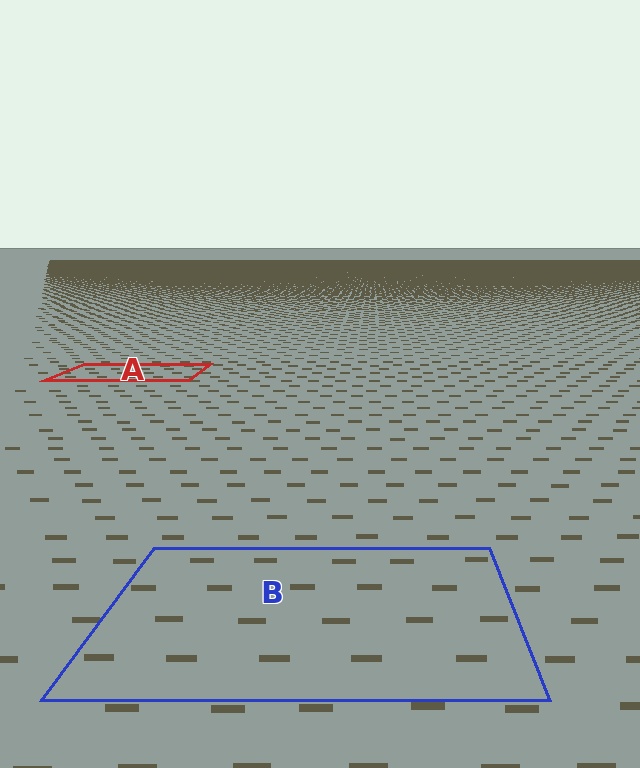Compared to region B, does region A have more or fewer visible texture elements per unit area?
Region A has more texture elements per unit area — they are packed more densely because it is farther away.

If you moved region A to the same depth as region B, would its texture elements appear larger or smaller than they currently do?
They would appear larger. At a closer depth, the same texture elements are projected at a bigger on-screen size.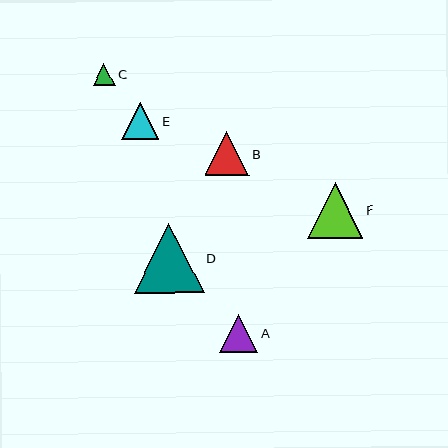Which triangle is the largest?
Triangle D is the largest with a size of approximately 70 pixels.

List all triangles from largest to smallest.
From largest to smallest: D, F, B, A, E, C.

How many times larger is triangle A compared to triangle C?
Triangle A is approximately 1.8 times the size of triangle C.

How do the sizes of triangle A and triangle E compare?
Triangle A and triangle E are approximately the same size.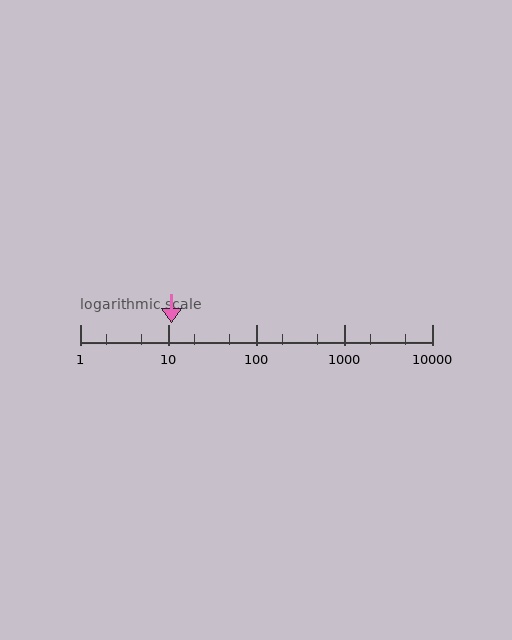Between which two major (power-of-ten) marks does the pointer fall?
The pointer is between 10 and 100.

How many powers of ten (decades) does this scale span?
The scale spans 4 decades, from 1 to 10000.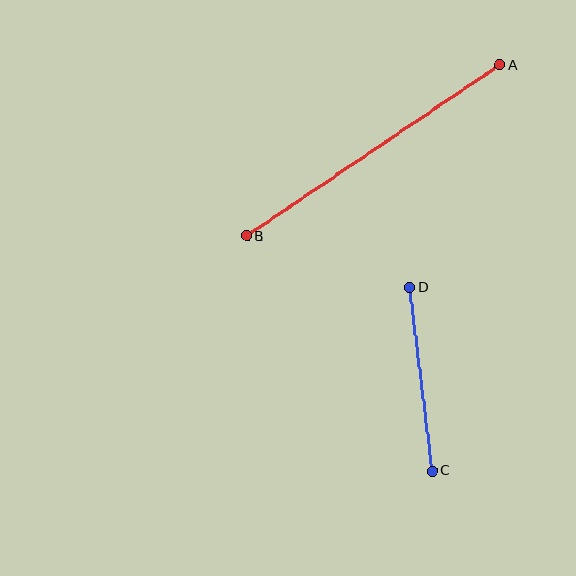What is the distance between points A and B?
The distance is approximately 306 pixels.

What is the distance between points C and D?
The distance is approximately 185 pixels.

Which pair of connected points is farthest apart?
Points A and B are farthest apart.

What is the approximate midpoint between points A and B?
The midpoint is at approximately (373, 151) pixels.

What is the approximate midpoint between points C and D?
The midpoint is at approximately (421, 379) pixels.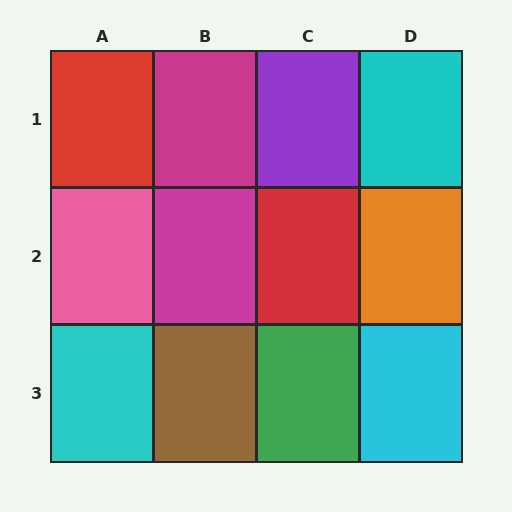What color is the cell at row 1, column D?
Cyan.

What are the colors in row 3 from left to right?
Cyan, brown, green, cyan.